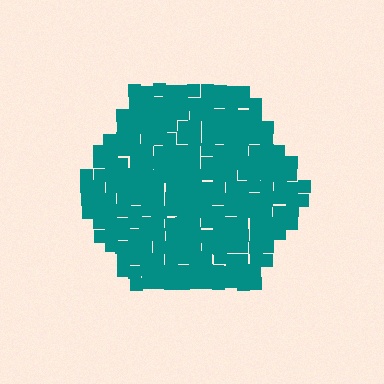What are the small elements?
The small elements are squares.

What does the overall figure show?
The overall figure shows a hexagon.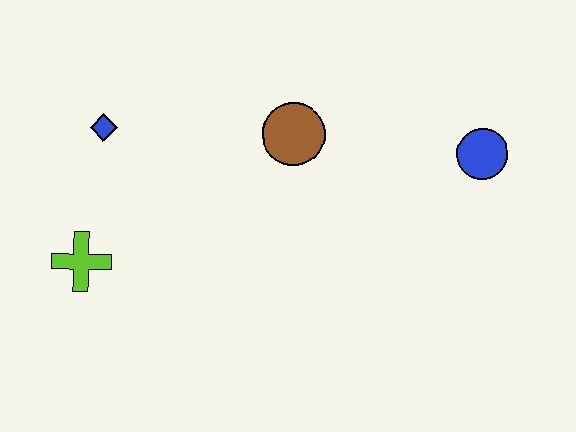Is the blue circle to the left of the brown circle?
No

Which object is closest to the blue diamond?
The lime cross is closest to the blue diamond.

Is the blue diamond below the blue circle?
No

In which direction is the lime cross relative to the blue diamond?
The lime cross is below the blue diamond.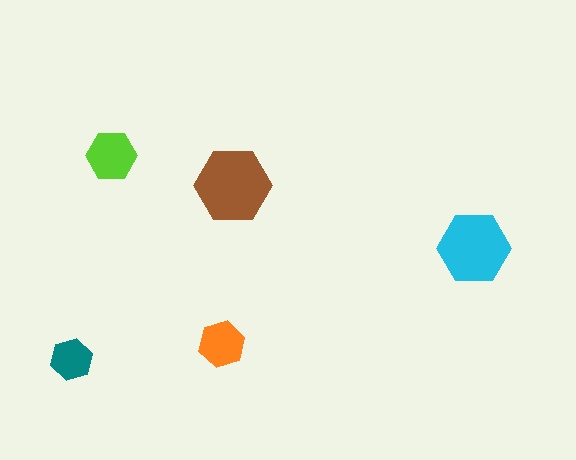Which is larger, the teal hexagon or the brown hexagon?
The brown one.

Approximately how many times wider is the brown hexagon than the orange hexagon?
About 1.5 times wider.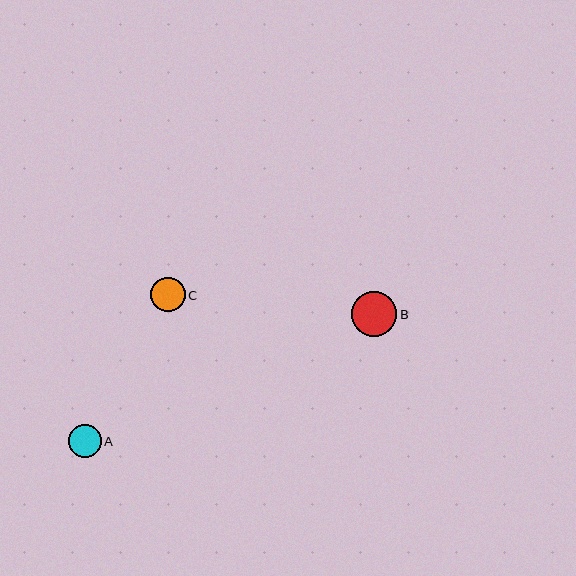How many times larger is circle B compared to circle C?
Circle B is approximately 1.3 times the size of circle C.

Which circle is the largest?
Circle B is the largest with a size of approximately 45 pixels.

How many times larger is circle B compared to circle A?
Circle B is approximately 1.4 times the size of circle A.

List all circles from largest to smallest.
From largest to smallest: B, C, A.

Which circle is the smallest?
Circle A is the smallest with a size of approximately 33 pixels.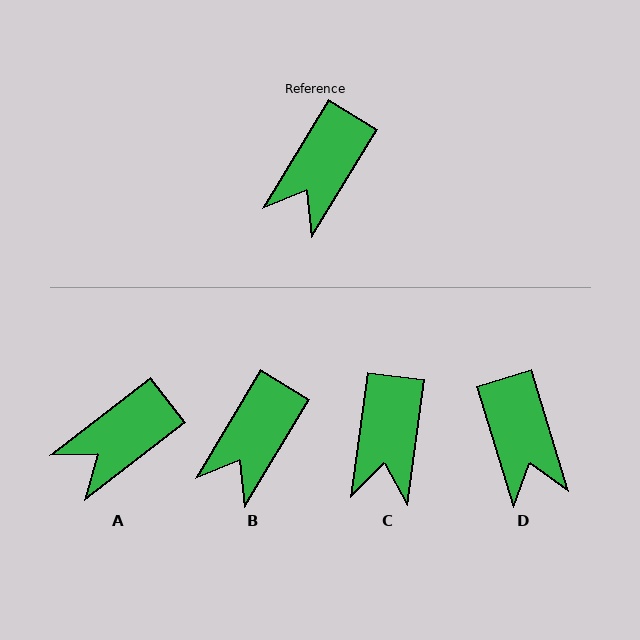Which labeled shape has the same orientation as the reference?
B.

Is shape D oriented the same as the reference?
No, it is off by about 48 degrees.